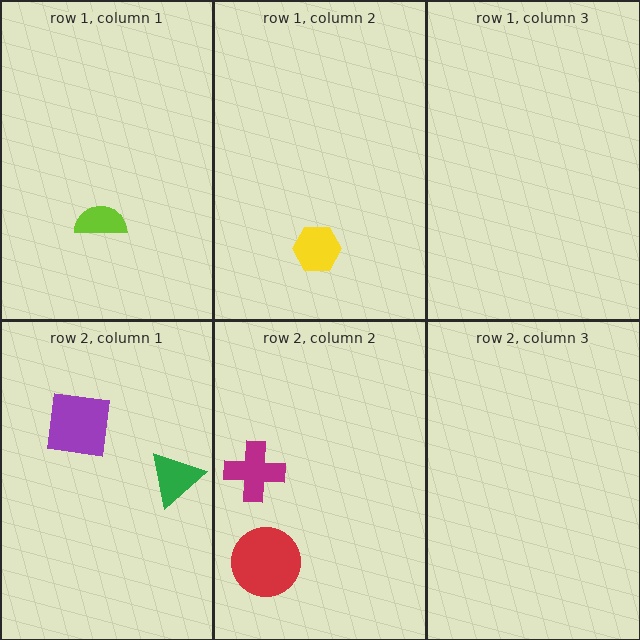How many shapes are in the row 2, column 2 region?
2.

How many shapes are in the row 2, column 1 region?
2.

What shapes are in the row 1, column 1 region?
The lime semicircle.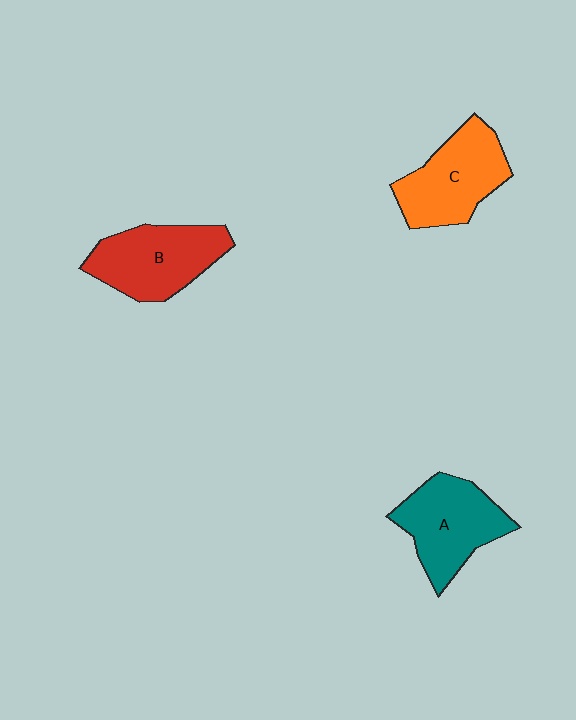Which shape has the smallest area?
Shape C (orange).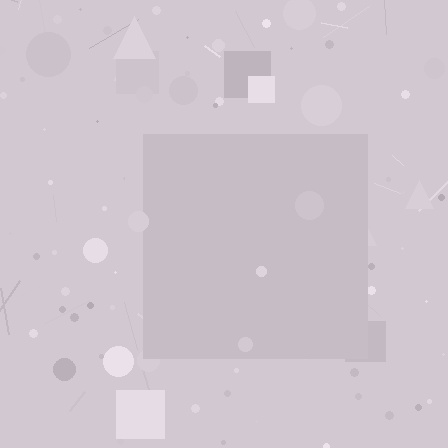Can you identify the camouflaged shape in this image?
The camouflaged shape is a square.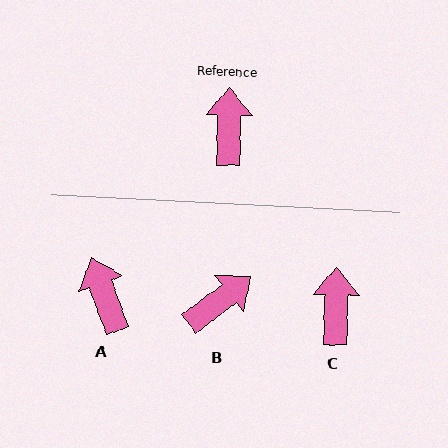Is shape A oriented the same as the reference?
No, it is off by about 21 degrees.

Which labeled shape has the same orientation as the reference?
C.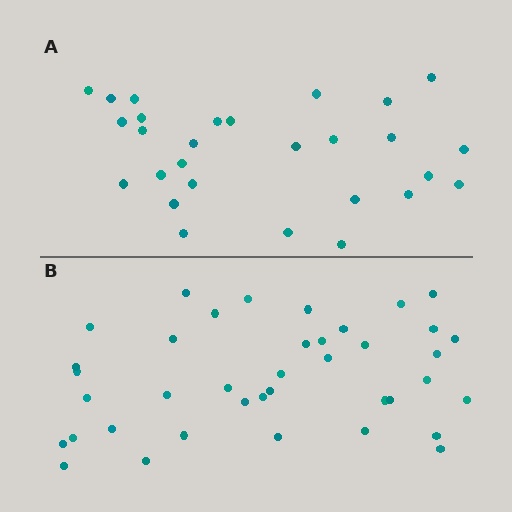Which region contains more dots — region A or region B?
Region B (the bottom region) has more dots.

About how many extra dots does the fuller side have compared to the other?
Region B has roughly 12 or so more dots than region A.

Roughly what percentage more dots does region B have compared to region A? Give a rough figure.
About 40% more.